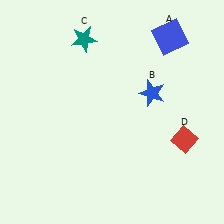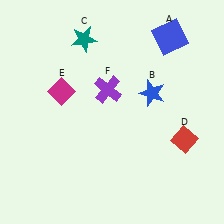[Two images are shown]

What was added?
A magenta diamond (E), a purple cross (F) were added in Image 2.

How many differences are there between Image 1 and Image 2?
There are 2 differences between the two images.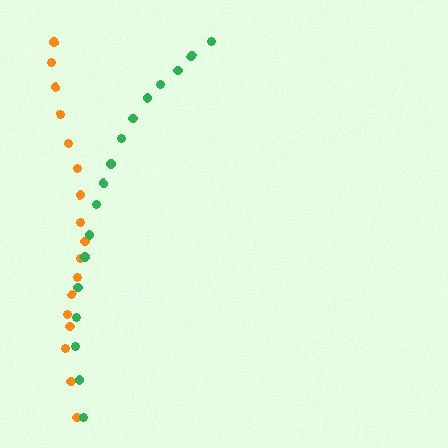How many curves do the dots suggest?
There are 2 distinct paths.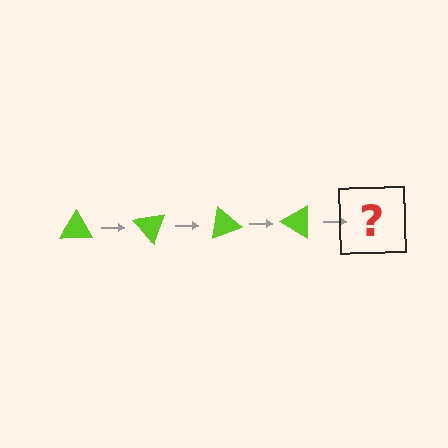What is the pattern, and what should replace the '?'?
The pattern is that the triangle rotates 50 degrees each step. The '?' should be a lime triangle rotated 200 degrees.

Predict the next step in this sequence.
The next step is a lime triangle rotated 200 degrees.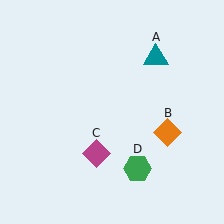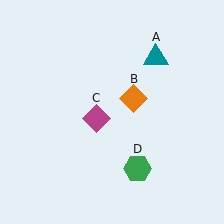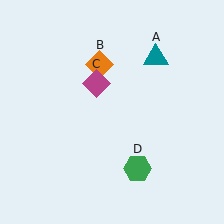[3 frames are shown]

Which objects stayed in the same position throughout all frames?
Teal triangle (object A) and green hexagon (object D) remained stationary.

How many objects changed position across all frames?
2 objects changed position: orange diamond (object B), magenta diamond (object C).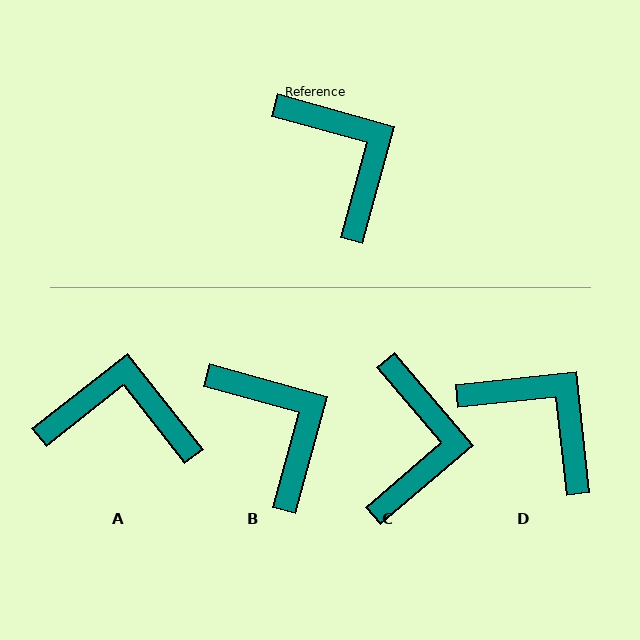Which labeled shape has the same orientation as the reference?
B.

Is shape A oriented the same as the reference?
No, it is off by about 53 degrees.